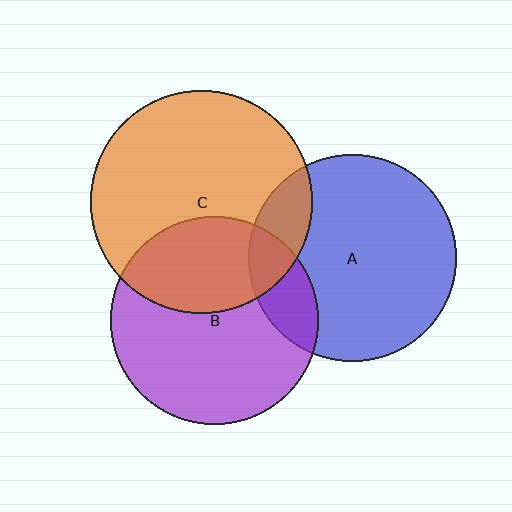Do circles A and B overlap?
Yes.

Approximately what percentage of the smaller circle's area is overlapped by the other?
Approximately 15%.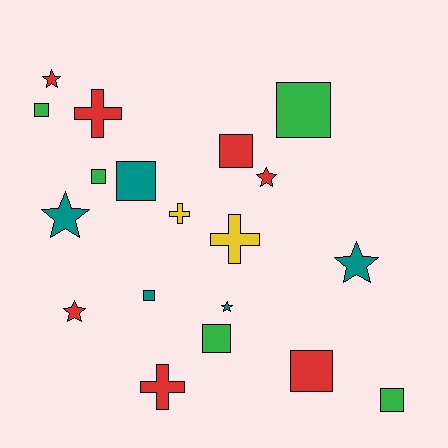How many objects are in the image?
There are 19 objects.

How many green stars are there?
There are no green stars.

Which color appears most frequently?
Red, with 7 objects.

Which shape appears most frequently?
Square, with 9 objects.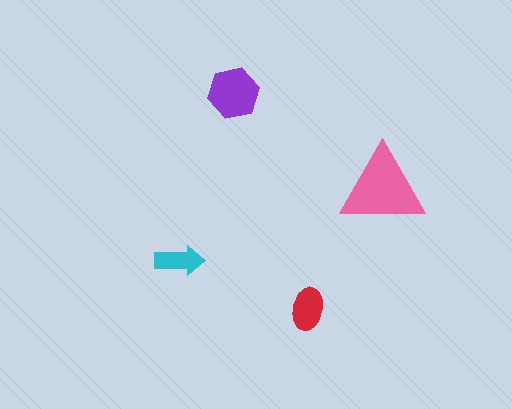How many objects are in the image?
There are 4 objects in the image.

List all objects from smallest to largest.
The cyan arrow, the red ellipse, the purple hexagon, the pink triangle.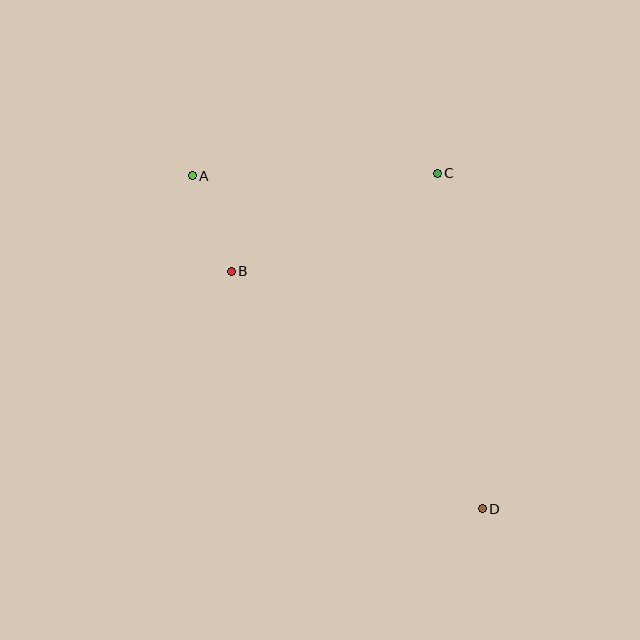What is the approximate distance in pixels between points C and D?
The distance between C and D is approximately 339 pixels.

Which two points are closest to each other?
Points A and B are closest to each other.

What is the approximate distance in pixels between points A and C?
The distance between A and C is approximately 245 pixels.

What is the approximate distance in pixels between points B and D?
The distance between B and D is approximately 345 pixels.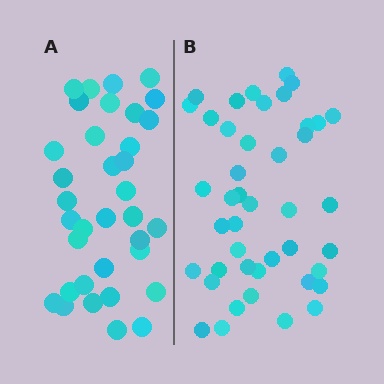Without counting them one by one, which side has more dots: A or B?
Region B (the right region) has more dots.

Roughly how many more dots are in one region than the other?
Region B has roughly 8 or so more dots than region A.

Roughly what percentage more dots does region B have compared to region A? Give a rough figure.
About 25% more.